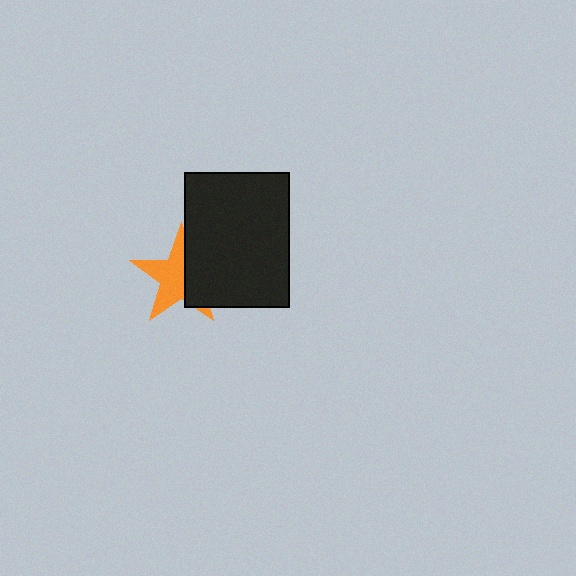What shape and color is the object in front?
The object in front is a black rectangle.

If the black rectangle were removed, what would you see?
You would see the complete orange star.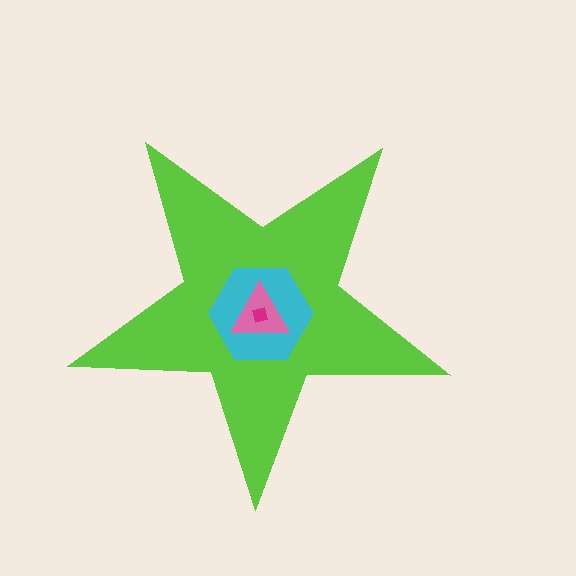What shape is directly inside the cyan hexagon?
The pink triangle.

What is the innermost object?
The magenta square.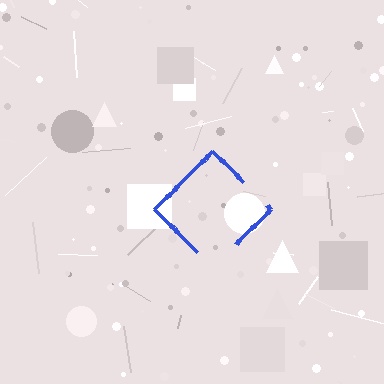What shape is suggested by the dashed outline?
The dashed outline suggests a diamond.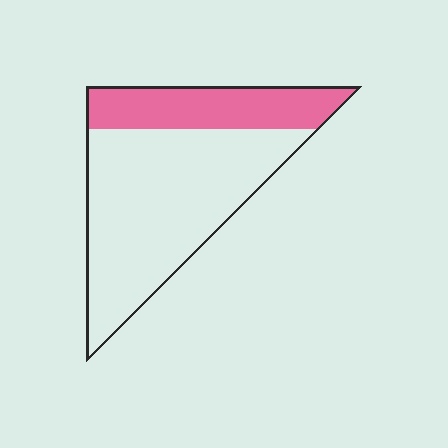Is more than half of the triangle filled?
No.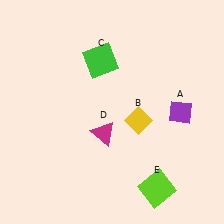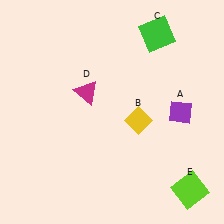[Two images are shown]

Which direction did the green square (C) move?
The green square (C) moved right.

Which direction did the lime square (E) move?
The lime square (E) moved right.